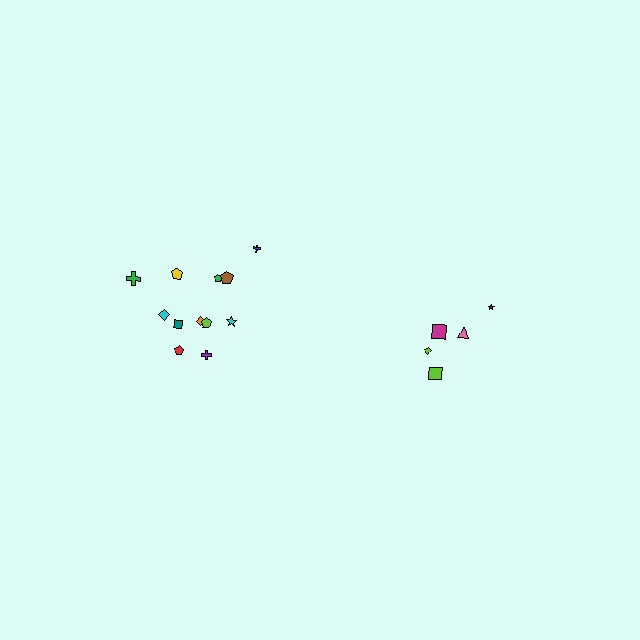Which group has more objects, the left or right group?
The left group.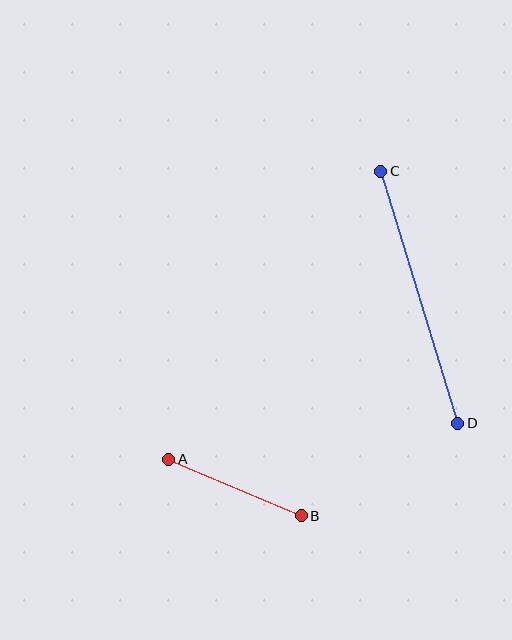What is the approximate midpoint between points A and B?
The midpoint is at approximately (235, 488) pixels.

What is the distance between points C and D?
The distance is approximately 264 pixels.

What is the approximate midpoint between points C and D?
The midpoint is at approximately (419, 297) pixels.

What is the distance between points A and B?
The distance is approximately 144 pixels.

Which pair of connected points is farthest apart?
Points C and D are farthest apart.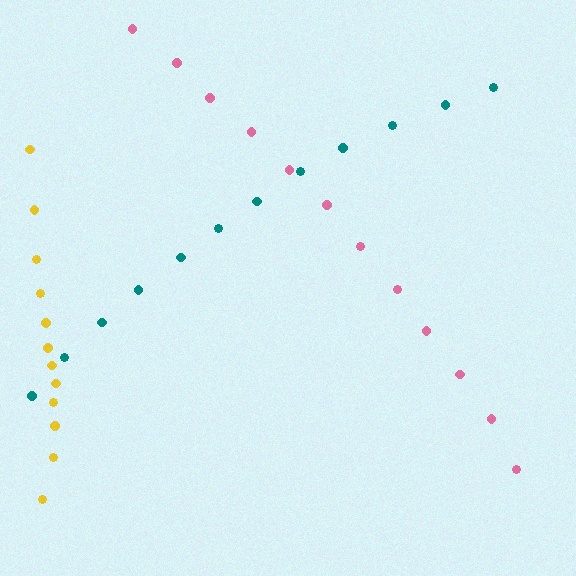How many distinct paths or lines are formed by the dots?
There are 3 distinct paths.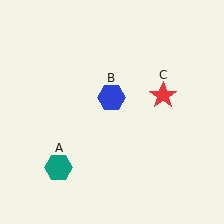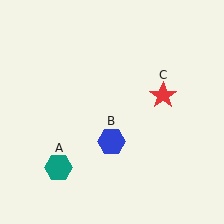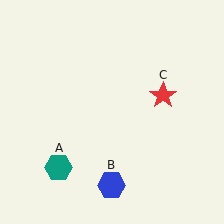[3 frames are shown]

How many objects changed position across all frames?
1 object changed position: blue hexagon (object B).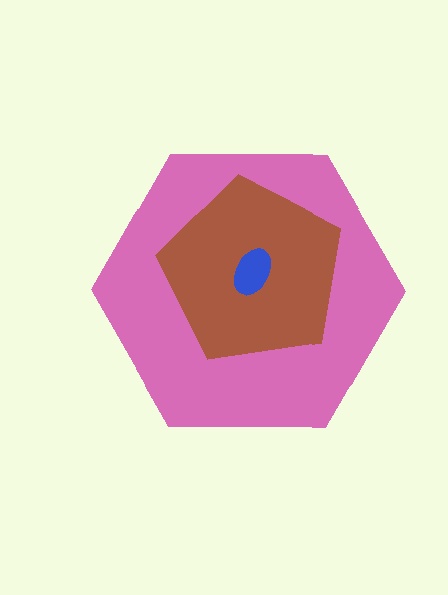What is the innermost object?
The blue ellipse.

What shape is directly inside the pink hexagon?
The brown pentagon.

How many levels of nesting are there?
3.